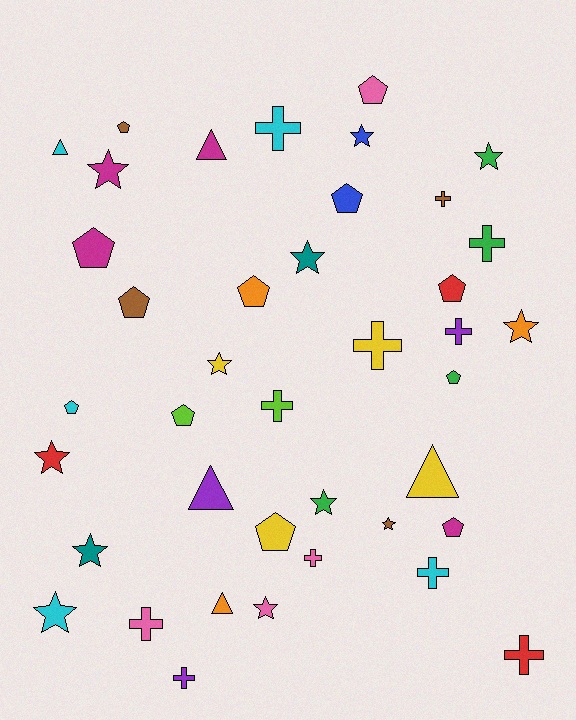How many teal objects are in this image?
There are 2 teal objects.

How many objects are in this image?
There are 40 objects.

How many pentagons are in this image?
There are 12 pentagons.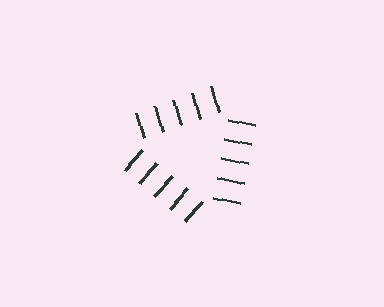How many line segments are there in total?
15 — 5 along each of the 3 edges.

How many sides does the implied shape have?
3 sides — the line-ends trace a triangle.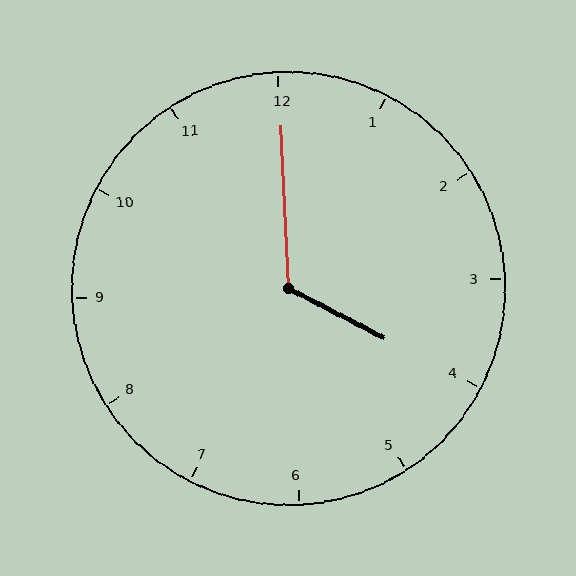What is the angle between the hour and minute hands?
Approximately 120 degrees.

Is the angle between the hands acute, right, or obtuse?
It is obtuse.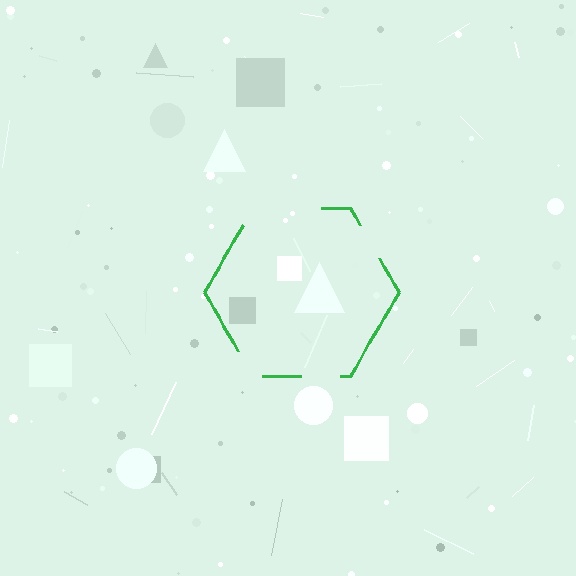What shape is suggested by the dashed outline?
The dashed outline suggests a hexagon.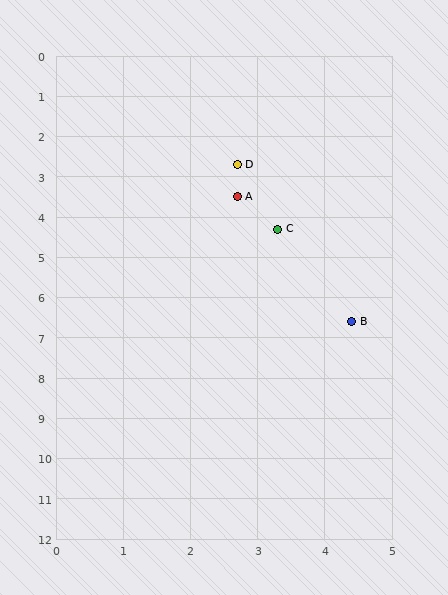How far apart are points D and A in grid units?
Points D and A are about 0.8 grid units apart.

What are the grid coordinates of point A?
Point A is at approximately (2.7, 3.5).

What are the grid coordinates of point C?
Point C is at approximately (3.3, 4.3).